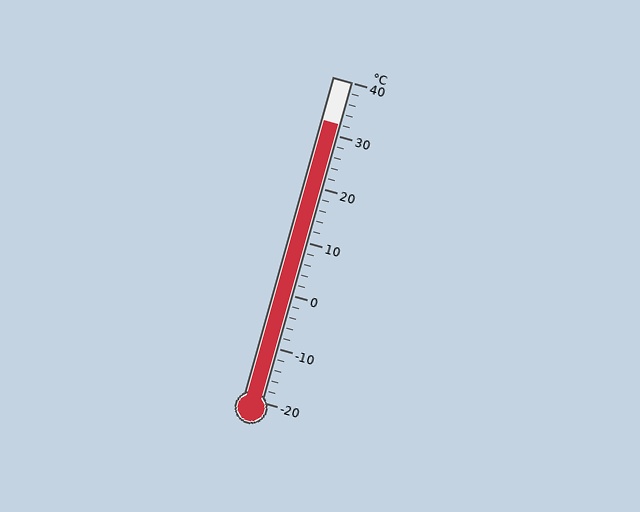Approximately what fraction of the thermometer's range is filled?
The thermometer is filled to approximately 85% of its range.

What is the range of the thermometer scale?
The thermometer scale ranges from -20°C to 40°C.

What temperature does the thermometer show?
The thermometer shows approximately 32°C.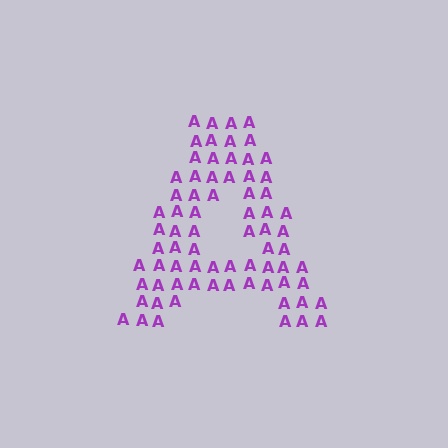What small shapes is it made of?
It is made of small letter A's.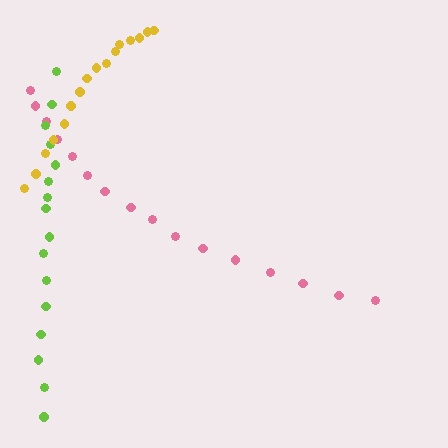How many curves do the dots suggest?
There are 3 distinct paths.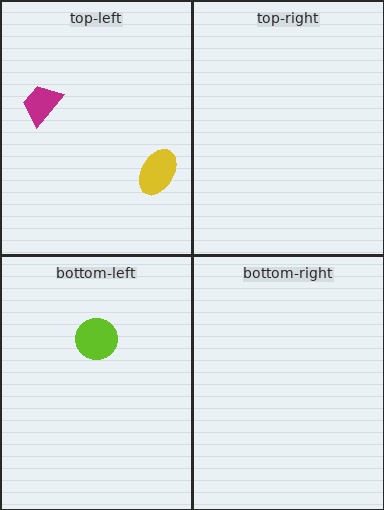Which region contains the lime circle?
The bottom-left region.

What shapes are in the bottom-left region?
The lime circle.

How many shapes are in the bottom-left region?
1.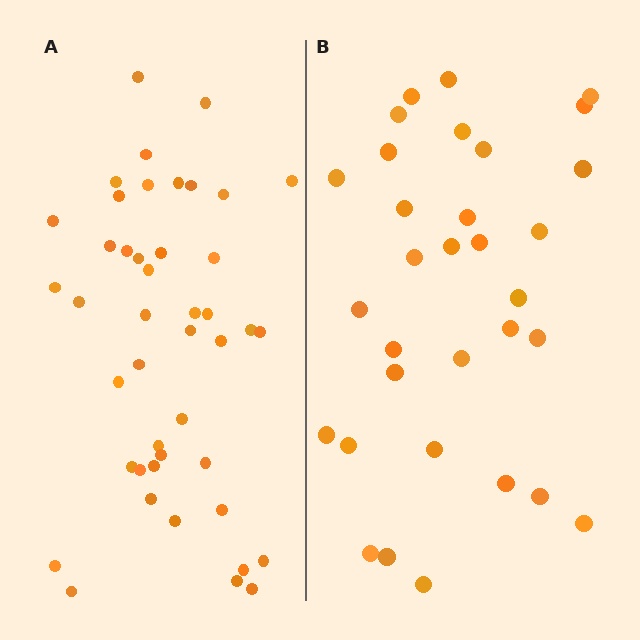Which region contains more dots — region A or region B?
Region A (the left region) has more dots.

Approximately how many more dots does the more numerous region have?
Region A has roughly 12 or so more dots than region B.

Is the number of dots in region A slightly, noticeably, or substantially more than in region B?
Region A has noticeably more, but not dramatically so. The ratio is roughly 1.4 to 1.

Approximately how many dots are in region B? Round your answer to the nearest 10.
About 30 dots. (The exact count is 32, which rounds to 30.)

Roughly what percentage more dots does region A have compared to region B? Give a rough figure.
About 40% more.